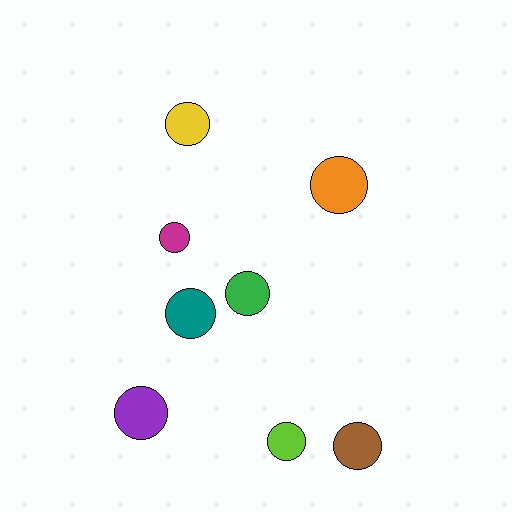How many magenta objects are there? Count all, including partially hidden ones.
There is 1 magenta object.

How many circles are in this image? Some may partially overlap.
There are 8 circles.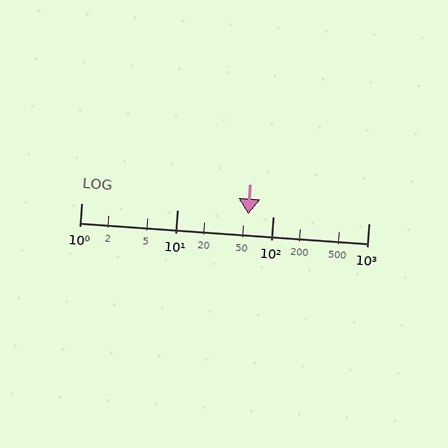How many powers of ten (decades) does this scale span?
The scale spans 3 decades, from 1 to 1000.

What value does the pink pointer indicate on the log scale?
The pointer indicates approximately 56.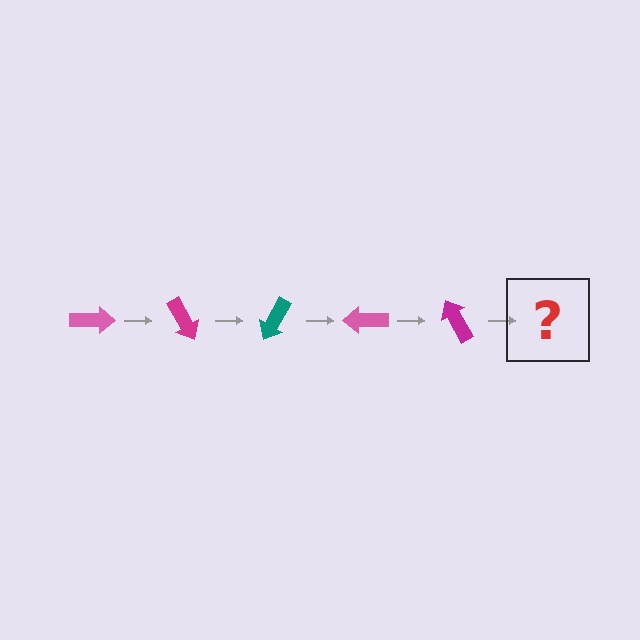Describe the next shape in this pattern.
It should be a teal arrow, rotated 300 degrees from the start.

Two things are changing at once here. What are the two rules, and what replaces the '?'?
The two rules are that it rotates 60 degrees each step and the color cycles through pink, magenta, and teal. The '?' should be a teal arrow, rotated 300 degrees from the start.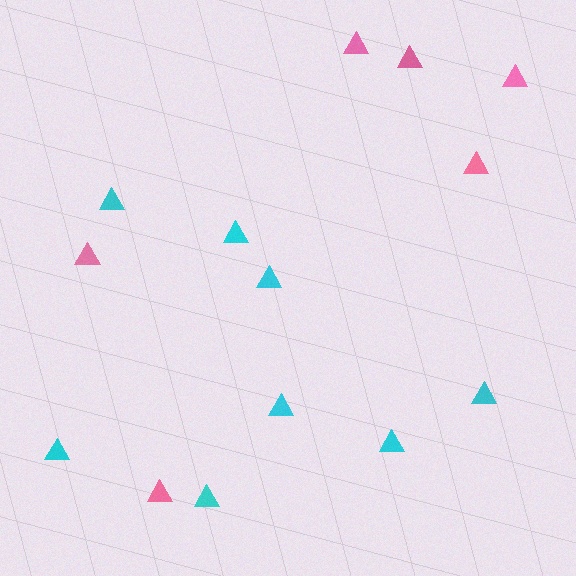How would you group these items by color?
There are 2 groups: one group of pink triangles (6) and one group of cyan triangles (8).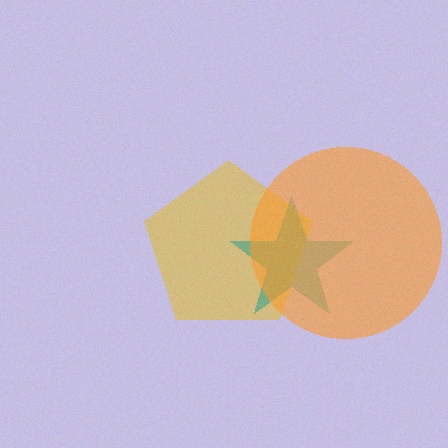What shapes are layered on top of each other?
The layered shapes are: a yellow pentagon, a teal star, an orange circle.